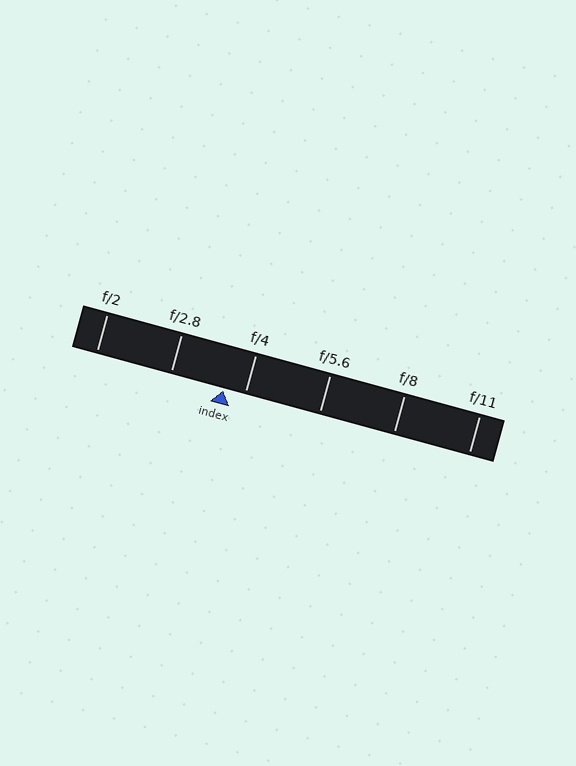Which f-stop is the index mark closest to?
The index mark is closest to f/4.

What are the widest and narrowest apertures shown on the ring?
The widest aperture shown is f/2 and the narrowest is f/11.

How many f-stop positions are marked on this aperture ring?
There are 6 f-stop positions marked.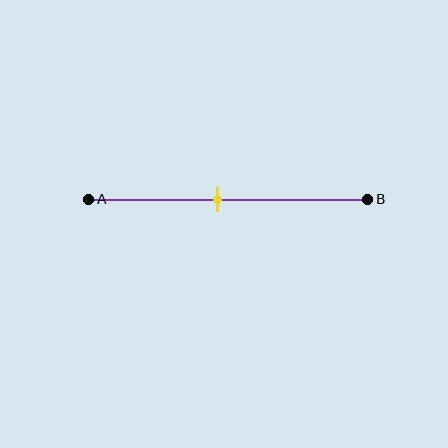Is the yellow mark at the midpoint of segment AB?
No, the mark is at about 45% from A, not at the 50% midpoint.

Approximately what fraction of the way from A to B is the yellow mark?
The yellow mark is approximately 45% of the way from A to B.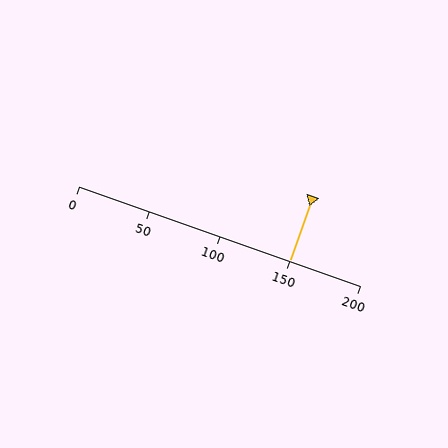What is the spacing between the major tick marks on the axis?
The major ticks are spaced 50 apart.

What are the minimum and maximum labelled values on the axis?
The axis runs from 0 to 200.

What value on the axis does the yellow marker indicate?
The marker indicates approximately 150.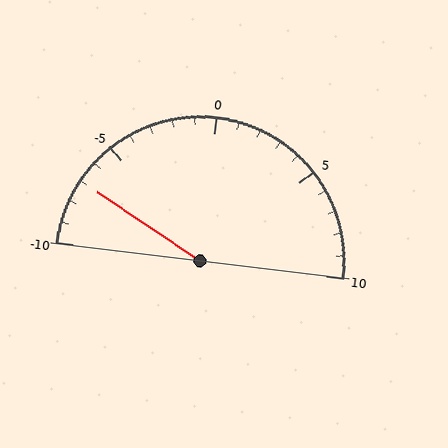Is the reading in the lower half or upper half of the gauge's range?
The reading is in the lower half of the range (-10 to 10).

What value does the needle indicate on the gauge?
The needle indicates approximately -7.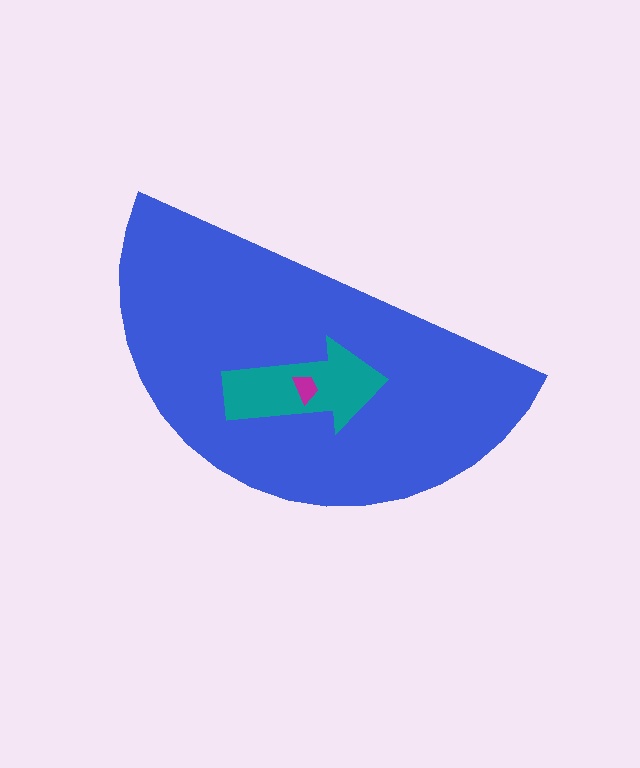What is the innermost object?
The magenta trapezoid.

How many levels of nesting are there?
3.